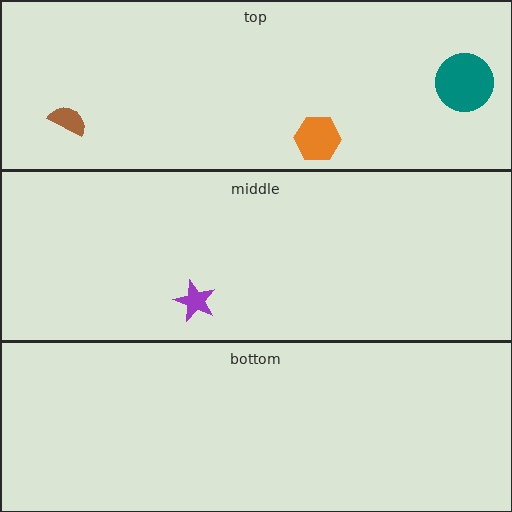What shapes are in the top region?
The orange hexagon, the teal circle, the brown semicircle.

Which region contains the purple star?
The middle region.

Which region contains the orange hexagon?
The top region.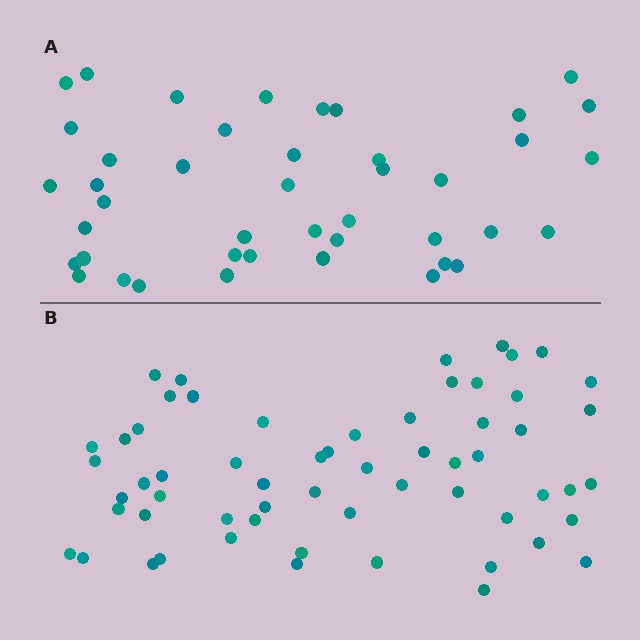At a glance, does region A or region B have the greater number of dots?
Region B (the bottom region) has more dots.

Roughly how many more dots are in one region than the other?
Region B has approximately 15 more dots than region A.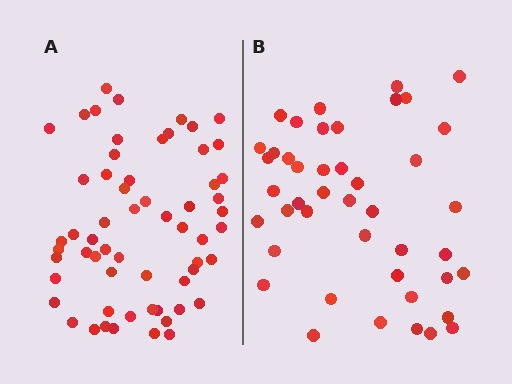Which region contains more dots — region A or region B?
Region A (the left region) has more dots.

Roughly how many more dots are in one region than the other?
Region A has approximately 15 more dots than region B.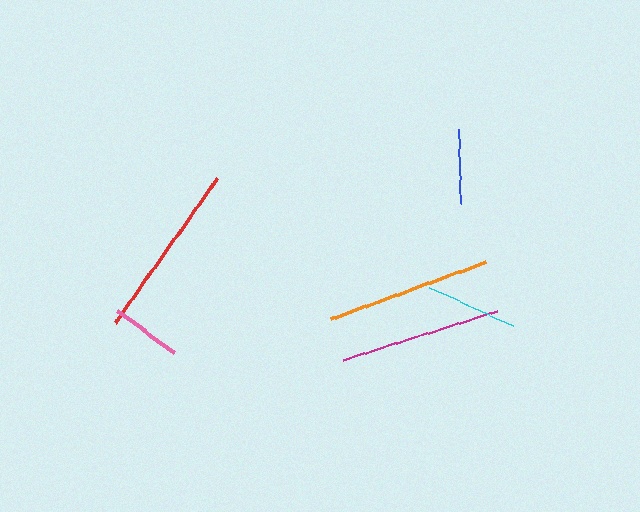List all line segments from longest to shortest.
From longest to shortest: red, orange, magenta, cyan, blue, pink.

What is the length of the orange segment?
The orange segment is approximately 165 pixels long.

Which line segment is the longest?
The red line is the longest at approximately 177 pixels.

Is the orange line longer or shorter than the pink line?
The orange line is longer than the pink line.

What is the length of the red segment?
The red segment is approximately 177 pixels long.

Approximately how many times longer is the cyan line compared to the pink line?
The cyan line is approximately 1.3 times the length of the pink line.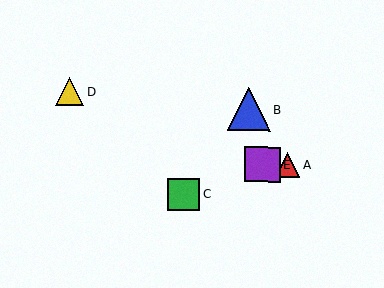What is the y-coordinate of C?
Object C is at y≈194.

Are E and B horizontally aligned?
No, E is at y≈164 and B is at y≈110.